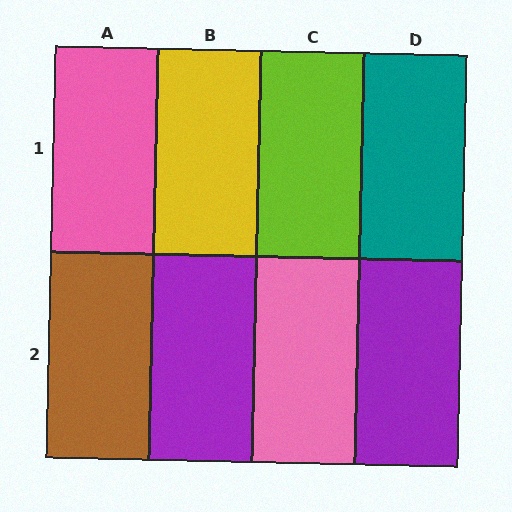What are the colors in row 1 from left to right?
Pink, yellow, lime, teal.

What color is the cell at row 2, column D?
Purple.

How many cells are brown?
1 cell is brown.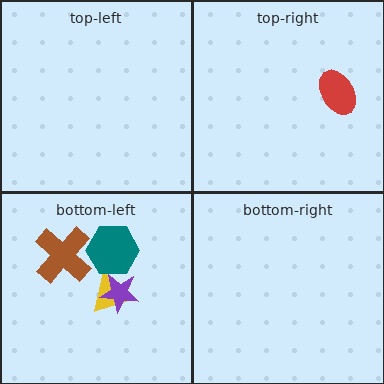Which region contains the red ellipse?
The top-right region.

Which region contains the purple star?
The bottom-left region.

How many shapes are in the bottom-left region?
4.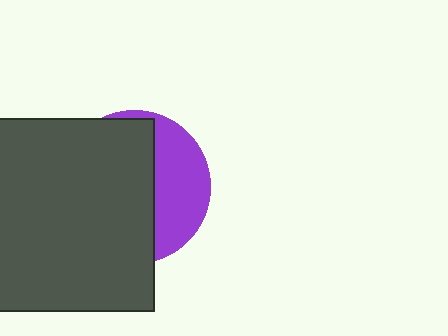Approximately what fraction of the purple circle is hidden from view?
Roughly 66% of the purple circle is hidden behind the dark gray rectangle.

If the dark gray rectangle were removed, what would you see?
You would see the complete purple circle.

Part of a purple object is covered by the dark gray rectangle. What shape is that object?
It is a circle.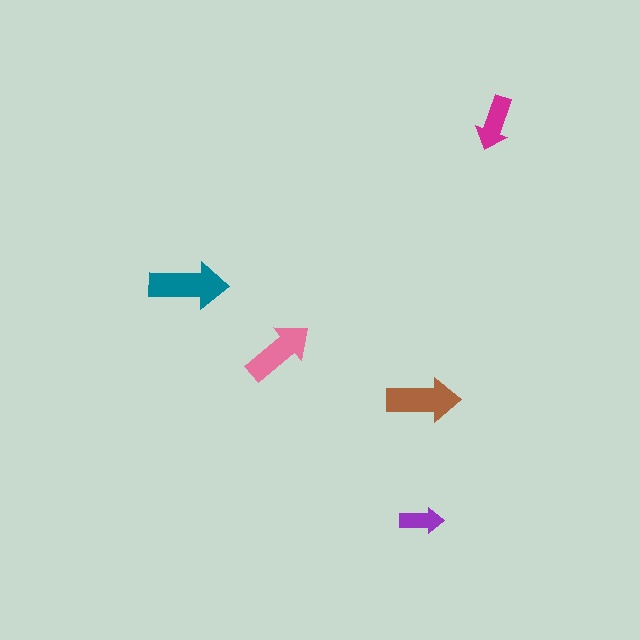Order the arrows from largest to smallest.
the teal one, the brown one, the pink one, the magenta one, the purple one.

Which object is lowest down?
The purple arrow is bottommost.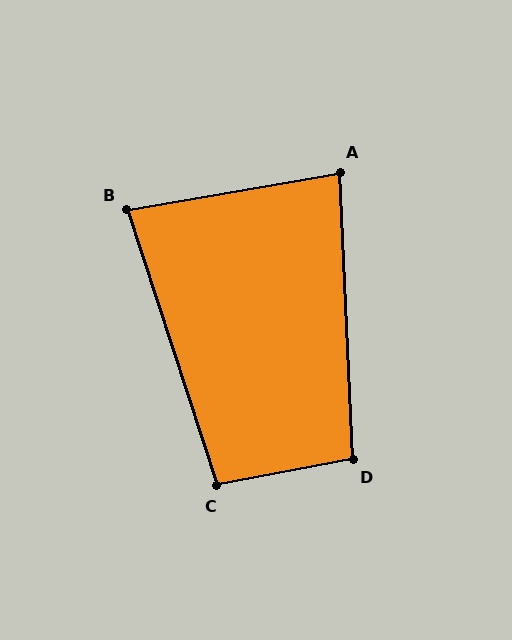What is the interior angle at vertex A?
Approximately 83 degrees (acute).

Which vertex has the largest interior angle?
D, at approximately 98 degrees.